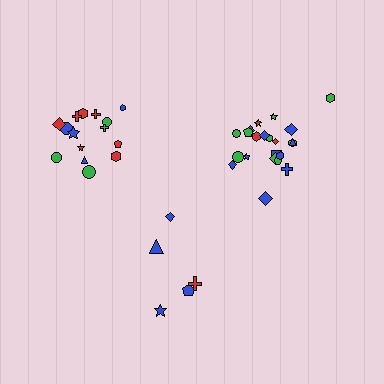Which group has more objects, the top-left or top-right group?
The top-right group.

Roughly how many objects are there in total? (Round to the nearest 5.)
Roughly 40 objects in total.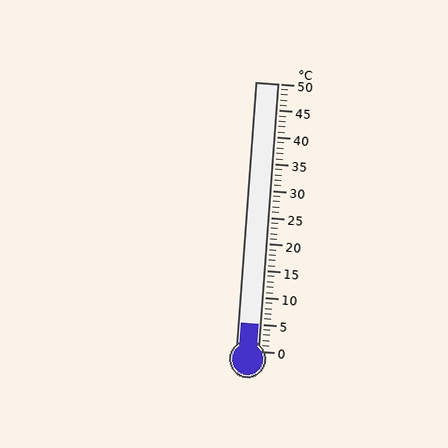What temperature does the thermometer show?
The thermometer shows approximately 5°C.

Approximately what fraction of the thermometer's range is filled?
The thermometer is filled to approximately 10% of its range.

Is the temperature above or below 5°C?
The temperature is at 5°C.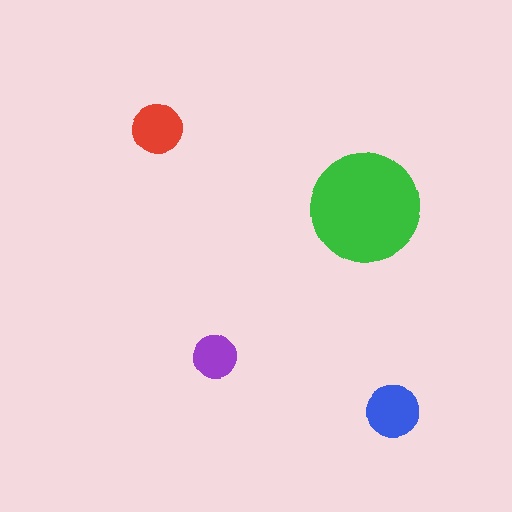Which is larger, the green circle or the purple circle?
The green one.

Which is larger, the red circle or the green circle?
The green one.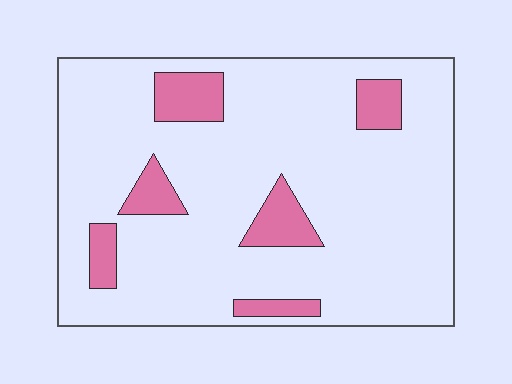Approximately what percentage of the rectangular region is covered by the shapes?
Approximately 15%.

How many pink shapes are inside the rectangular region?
6.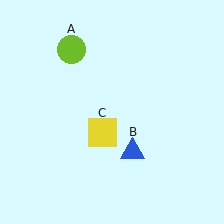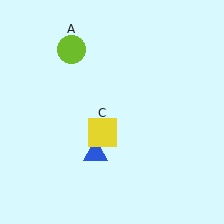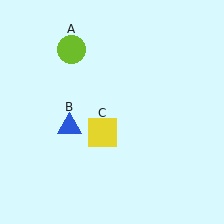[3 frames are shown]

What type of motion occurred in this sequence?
The blue triangle (object B) rotated clockwise around the center of the scene.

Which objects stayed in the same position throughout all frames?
Lime circle (object A) and yellow square (object C) remained stationary.